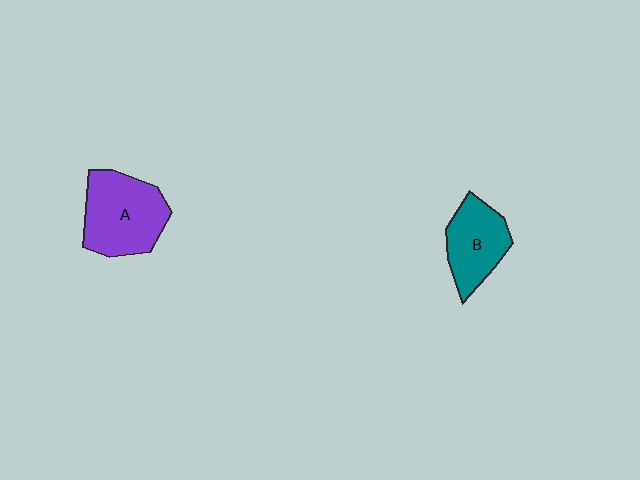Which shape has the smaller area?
Shape B (teal).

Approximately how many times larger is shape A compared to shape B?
Approximately 1.3 times.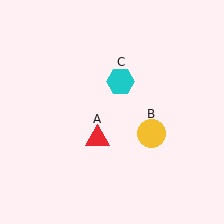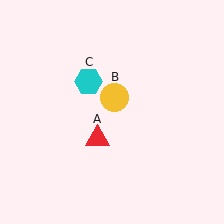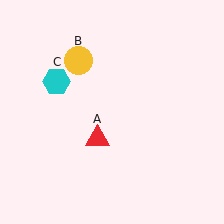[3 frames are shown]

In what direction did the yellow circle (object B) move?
The yellow circle (object B) moved up and to the left.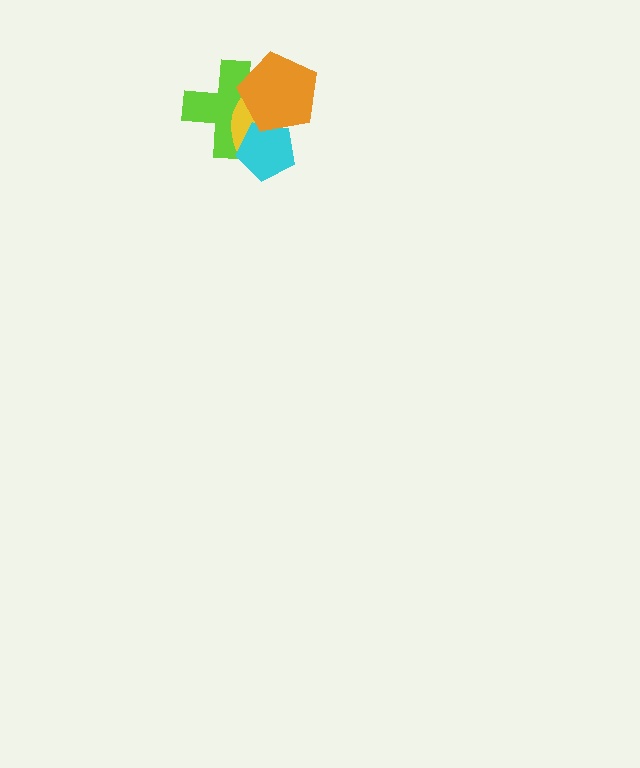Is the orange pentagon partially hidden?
No, no other shape covers it.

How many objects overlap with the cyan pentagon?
3 objects overlap with the cyan pentagon.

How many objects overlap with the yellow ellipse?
3 objects overlap with the yellow ellipse.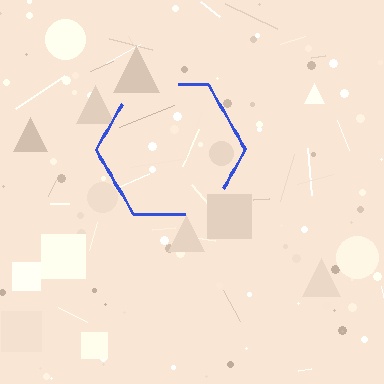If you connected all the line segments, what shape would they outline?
They would outline a hexagon.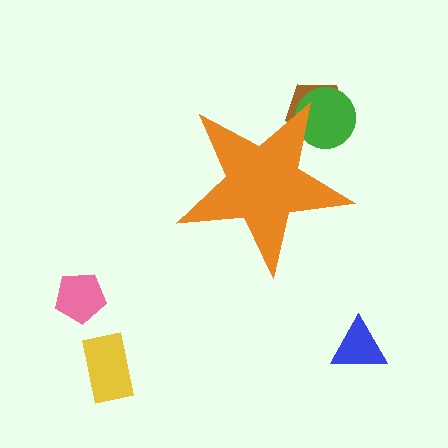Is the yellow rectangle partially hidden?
No, the yellow rectangle is fully visible.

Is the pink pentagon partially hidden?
No, the pink pentagon is fully visible.